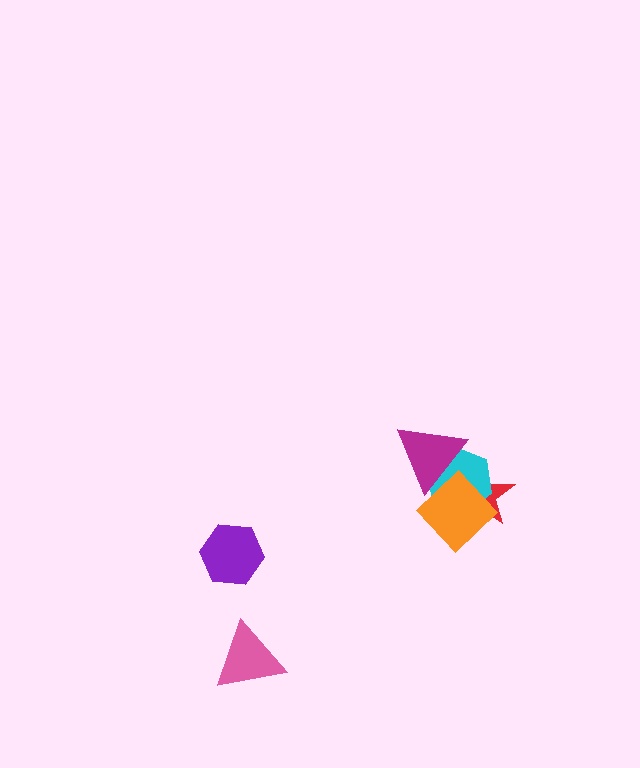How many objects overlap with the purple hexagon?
0 objects overlap with the purple hexagon.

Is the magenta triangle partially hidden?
Yes, it is partially covered by another shape.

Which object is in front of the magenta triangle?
The orange diamond is in front of the magenta triangle.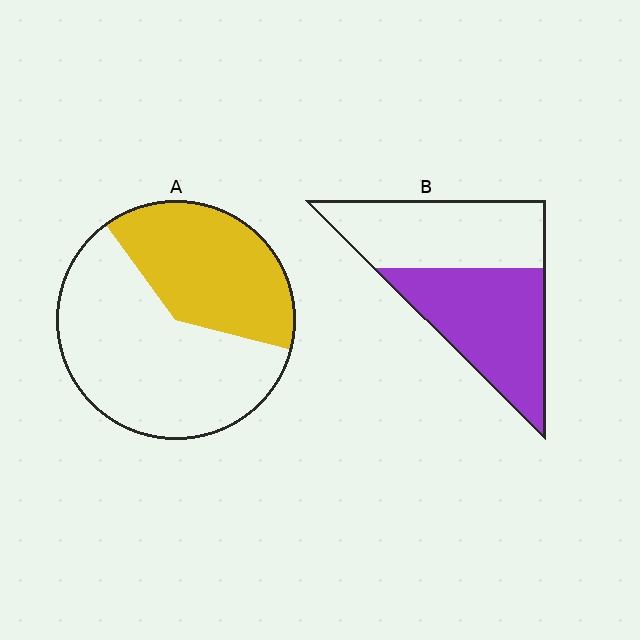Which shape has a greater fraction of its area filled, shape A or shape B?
Shape B.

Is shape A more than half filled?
No.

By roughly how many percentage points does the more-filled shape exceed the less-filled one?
By roughly 10 percentage points (B over A).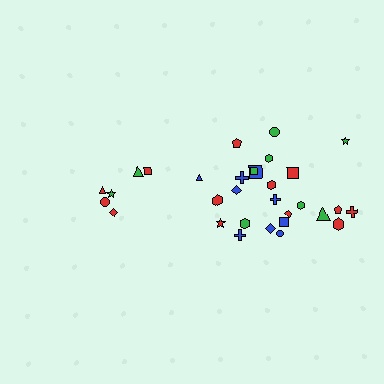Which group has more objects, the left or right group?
The right group.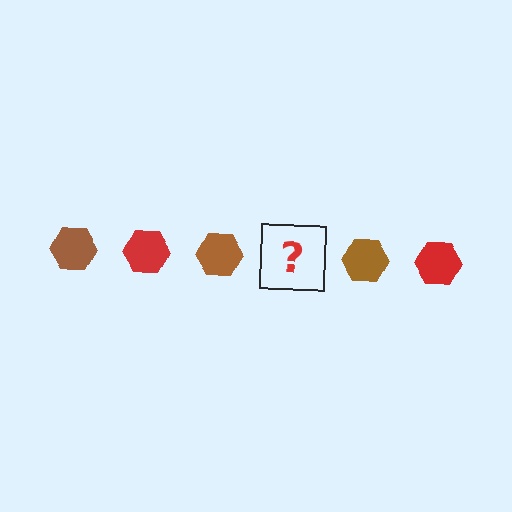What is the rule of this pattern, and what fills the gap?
The rule is that the pattern cycles through brown, red hexagons. The gap should be filled with a red hexagon.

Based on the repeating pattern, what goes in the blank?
The blank should be a red hexagon.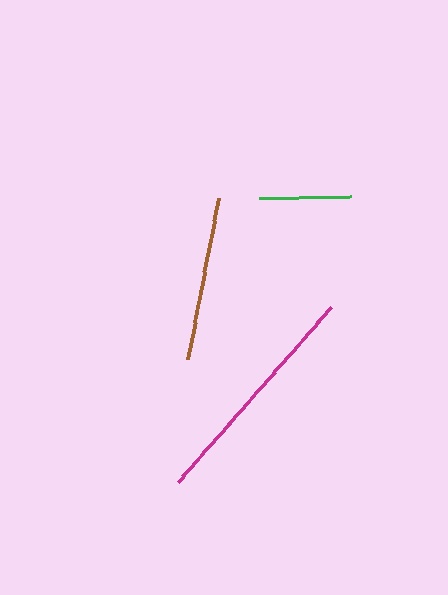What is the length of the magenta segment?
The magenta segment is approximately 234 pixels long.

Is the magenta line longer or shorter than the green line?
The magenta line is longer than the green line.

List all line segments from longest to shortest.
From longest to shortest: magenta, brown, green.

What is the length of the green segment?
The green segment is approximately 92 pixels long.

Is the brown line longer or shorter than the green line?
The brown line is longer than the green line.